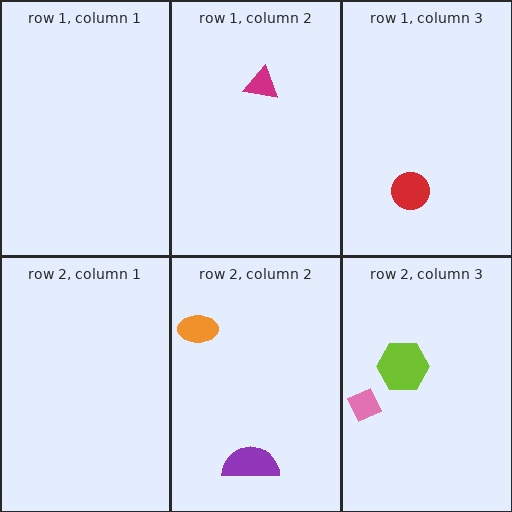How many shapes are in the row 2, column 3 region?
2.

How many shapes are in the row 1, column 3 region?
1.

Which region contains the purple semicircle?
The row 2, column 2 region.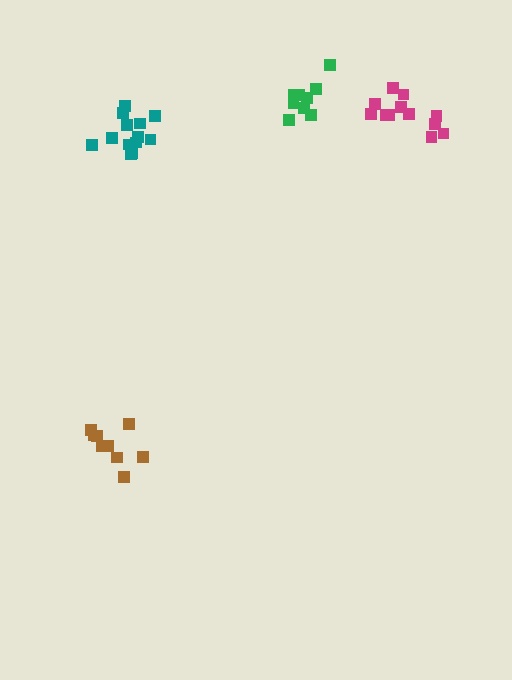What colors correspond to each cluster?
The clusters are colored: teal, brown, magenta, green.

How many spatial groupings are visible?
There are 4 spatial groupings.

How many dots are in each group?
Group 1: 13 dots, Group 2: 9 dots, Group 3: 12 dots, Group 4: 9 dots (43 total).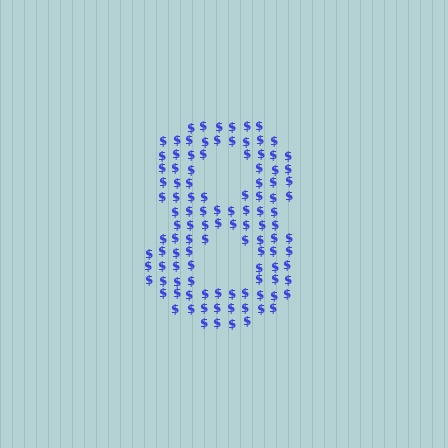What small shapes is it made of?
It is made of small dollar signs.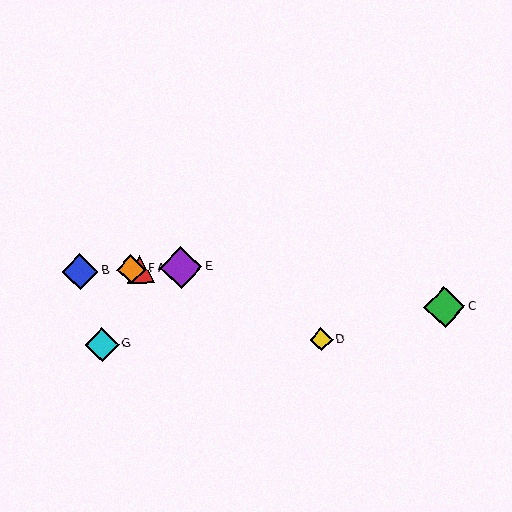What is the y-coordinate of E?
Object E is at y≈267.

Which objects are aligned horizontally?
Objects A, B, E, F are aligned horizontally.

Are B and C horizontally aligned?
No, B is at y≈272 and C is at y≈307.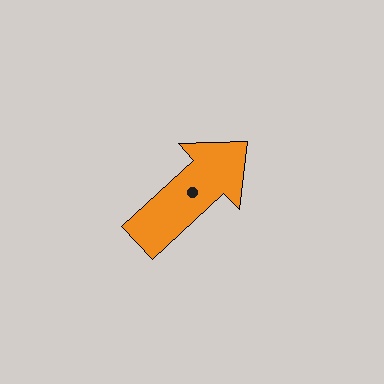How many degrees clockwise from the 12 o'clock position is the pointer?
Approximately 47 degrees.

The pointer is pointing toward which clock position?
Roughly 2 o'clock.